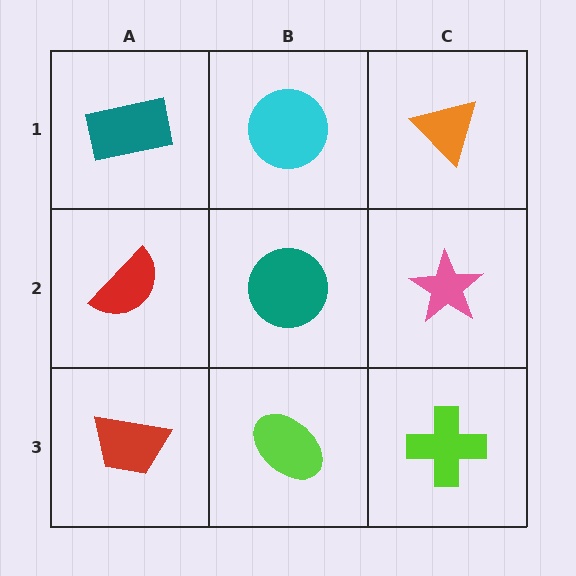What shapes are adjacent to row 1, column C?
A pink star (row 2, column C), a cyan circle (row 1, column B).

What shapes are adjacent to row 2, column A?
A teal rectangle (row 1, column A), a red trapezoid (row 3, column A), a teal circle (row 2, column B).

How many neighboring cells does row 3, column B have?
3.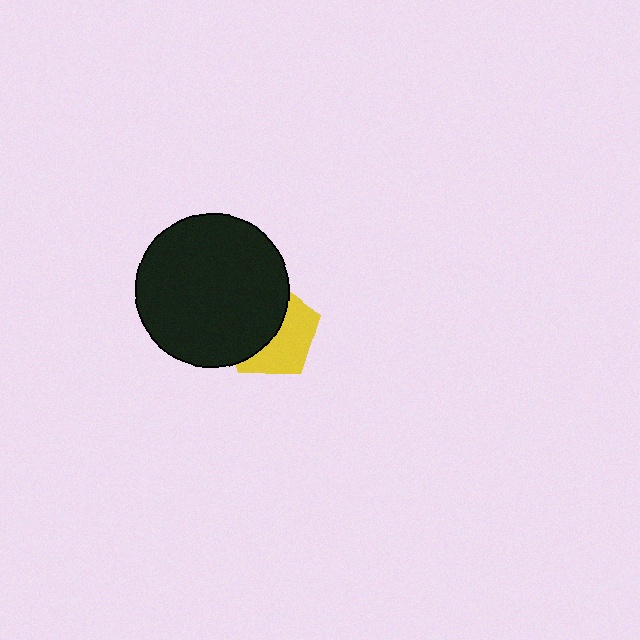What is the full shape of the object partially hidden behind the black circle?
The partially hidden object is a yellow pentagon.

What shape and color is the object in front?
The object in front is a black circle.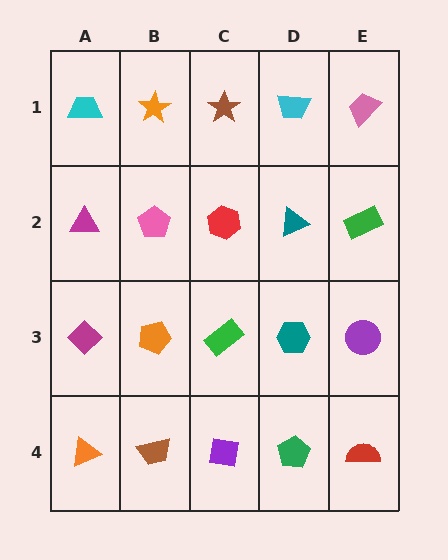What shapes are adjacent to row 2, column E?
A pink trapezoid (row 1, column E), a purple circle (row 3, column E), a teal triangle (row 2, column D).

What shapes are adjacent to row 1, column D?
A teal triangle (row 2, column D), a brown star (row 1, column C), a pink trapezoid (row 1, column E).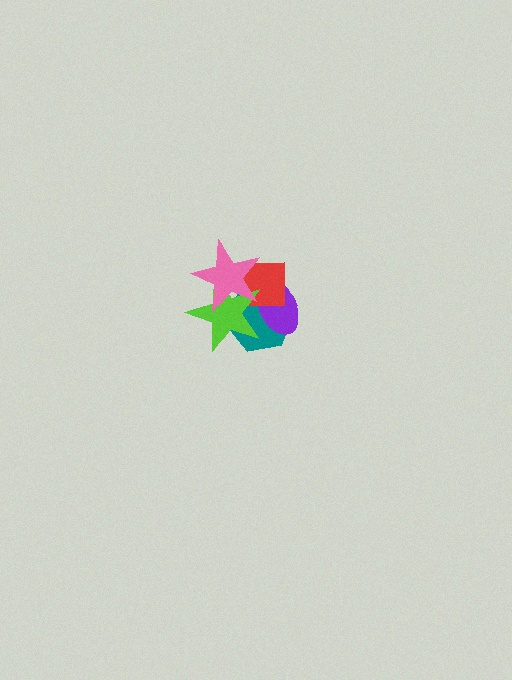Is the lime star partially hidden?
Yes, it is partially covered by another shape.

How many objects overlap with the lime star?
4 objects overlap with the lime star.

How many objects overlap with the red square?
4 objects overlap with the red square.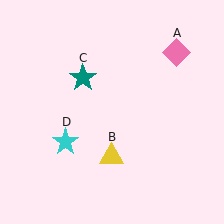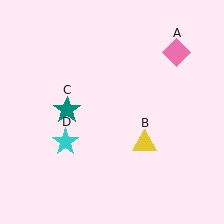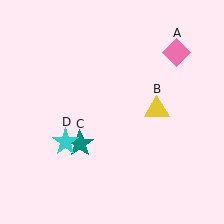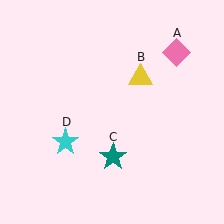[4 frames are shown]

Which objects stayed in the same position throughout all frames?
Pink diamond (object A) and cyan star (object D) remained stationary.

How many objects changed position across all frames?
2 objects changed position: yellow triangle (object B), teal star (object C).